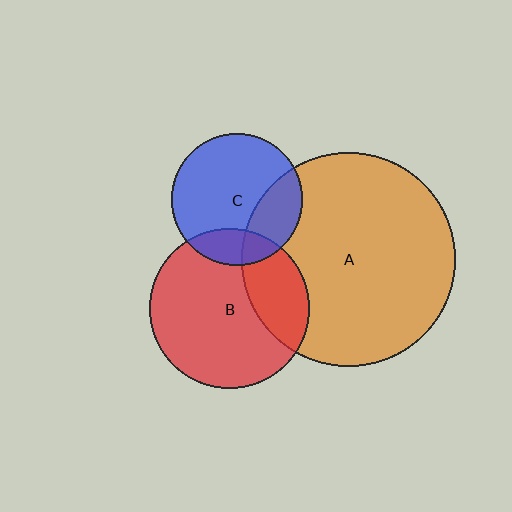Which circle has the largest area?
Circle A (orange).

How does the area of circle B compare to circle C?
Approximately 1.5 times.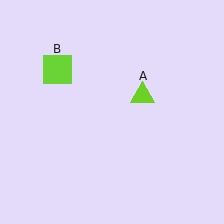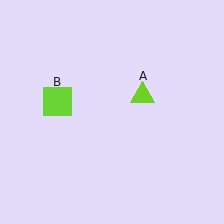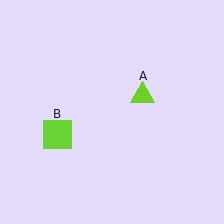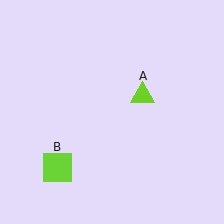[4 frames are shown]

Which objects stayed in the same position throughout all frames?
Lime triangle (object A) remained stationary.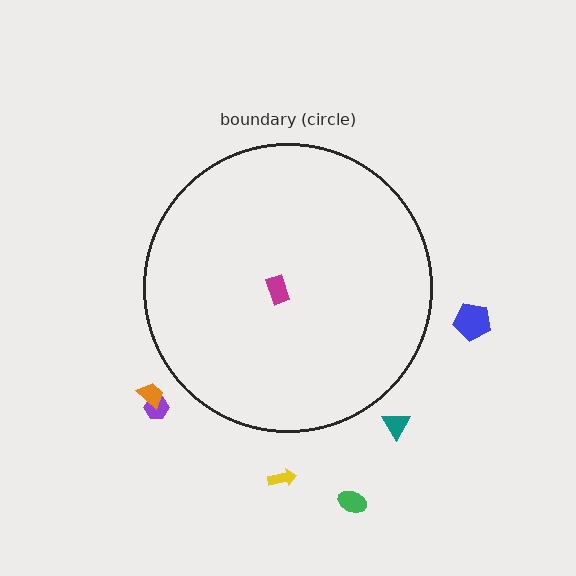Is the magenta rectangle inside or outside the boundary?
Inside.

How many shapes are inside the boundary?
1 inside, 6 outside.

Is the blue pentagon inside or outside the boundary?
Outside.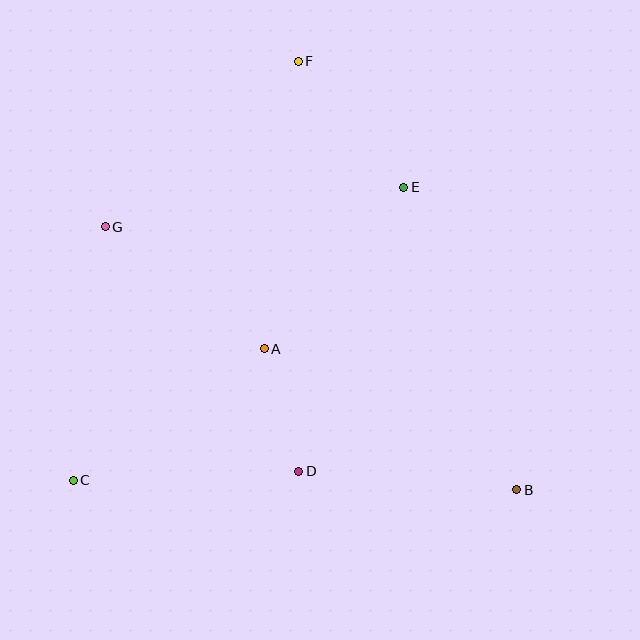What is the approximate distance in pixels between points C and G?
The distance between C and G is approximately 256 pixels.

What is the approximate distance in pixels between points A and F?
The distance between A and F is approximately 290 pixels.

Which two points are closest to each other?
Points A and D are closest to each other.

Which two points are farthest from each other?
Points B and G are farthest from each other.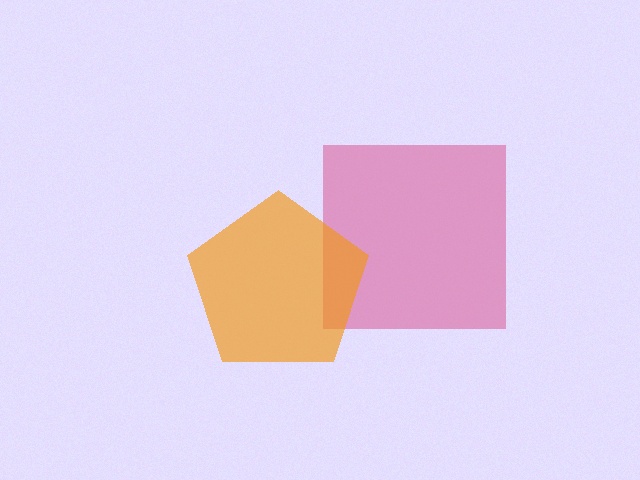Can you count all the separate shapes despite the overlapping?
Yes, there are 2 separate shapes.